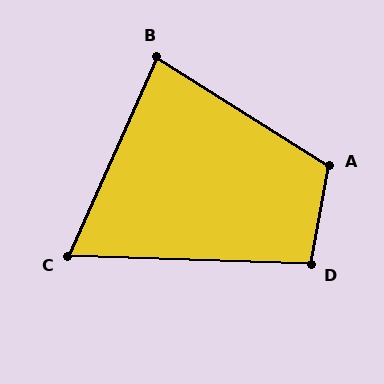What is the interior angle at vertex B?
Approximately 82 degrees (acute).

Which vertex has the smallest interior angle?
C, at approximately 68 degrees.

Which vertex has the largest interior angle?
A, at approximately 112 degrees.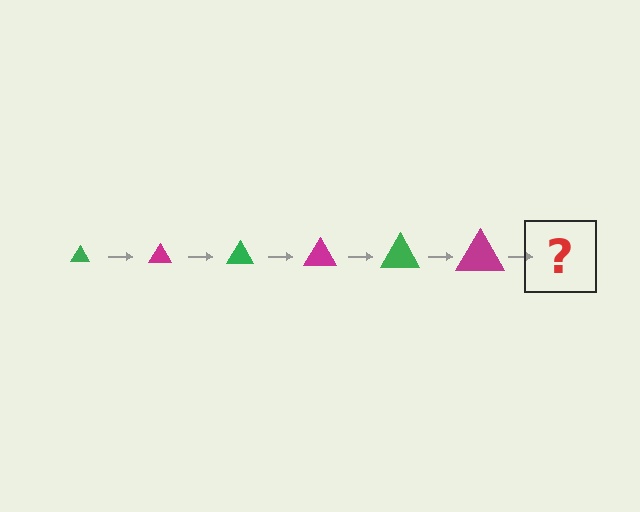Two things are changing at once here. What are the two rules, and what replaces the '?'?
The two rules are that the triangle grows larger each step and the color cycles through green and magenta. The '?' should be a green triangle, larger than the previous one.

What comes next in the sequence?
The next element should be a green triangle, larger than the previous one.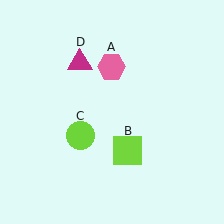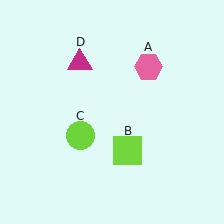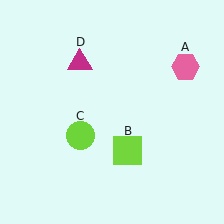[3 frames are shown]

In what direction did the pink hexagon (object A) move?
The pink hexagon (object A) moved right.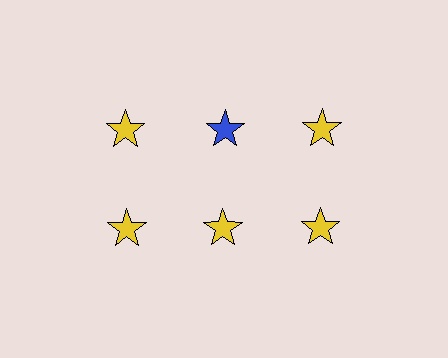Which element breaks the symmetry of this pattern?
The blue star in the top row, second from left column breaks the symmetry. All other shapes are yellow stars.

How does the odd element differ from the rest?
It has a different color: blue instead of yellow.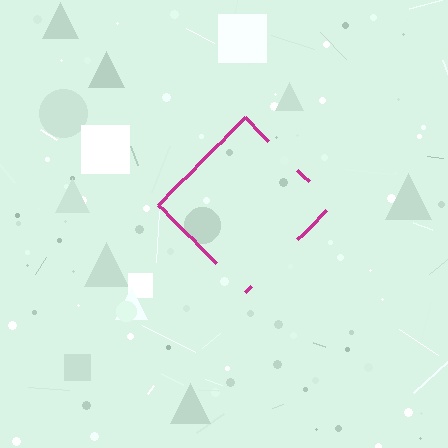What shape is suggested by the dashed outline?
The dashed outline suggests a diamond.